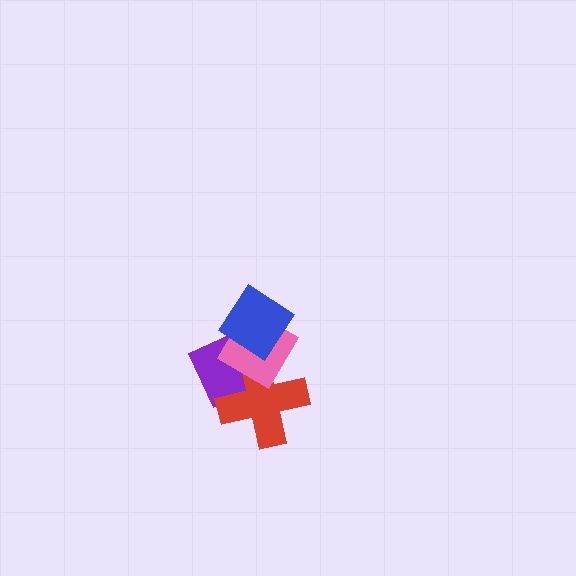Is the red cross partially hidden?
Yes, it is partially covered by another shape.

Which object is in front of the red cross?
The pink diamond is in front of the red cross.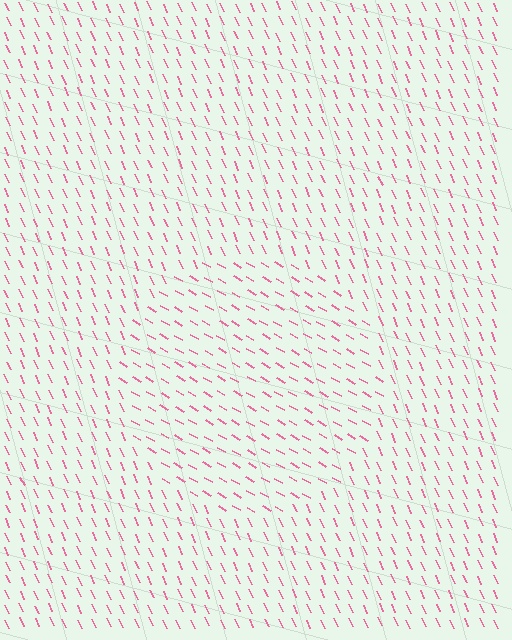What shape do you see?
I see a circle.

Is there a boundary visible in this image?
Yes, there is a texture boundary formed by a change in line orientation.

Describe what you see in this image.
The image is filled with small pink line segments. A circle region in the image has lines oriented differently from the surrounding lines, creating a visible texture boundary.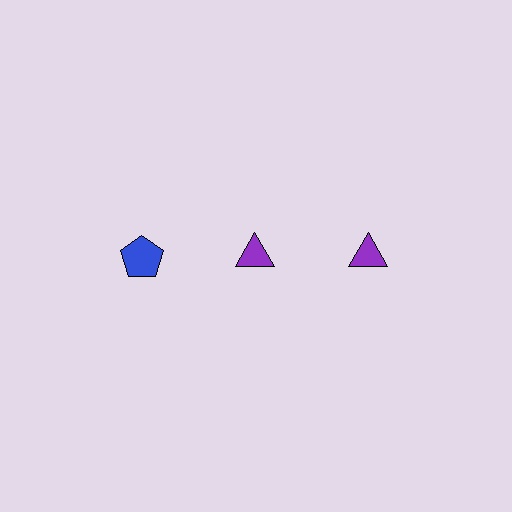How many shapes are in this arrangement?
There are 3 shapes arranged in a grid pattern.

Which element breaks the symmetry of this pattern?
The blue pentagon in the top row, leftmost column breaks the symmetry. All other shapes are purple triangles.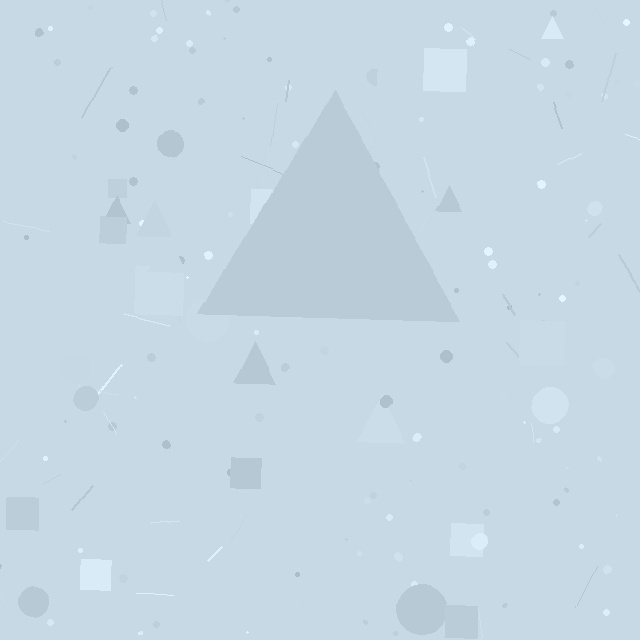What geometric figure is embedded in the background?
A triangle is embedded in the background.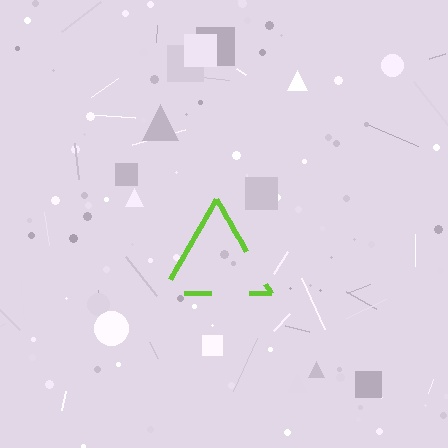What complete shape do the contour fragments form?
The contour fragments form a triangle.